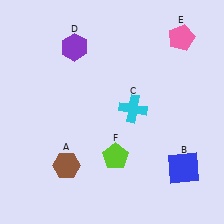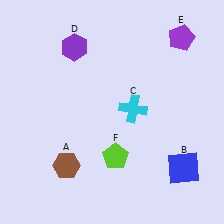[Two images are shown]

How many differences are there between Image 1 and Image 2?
There is 1 difference between the two images.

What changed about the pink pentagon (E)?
In Image 1, E is pink. In Image 2, it changed to purple.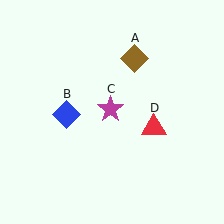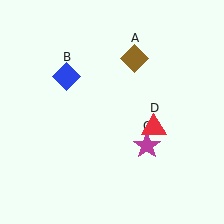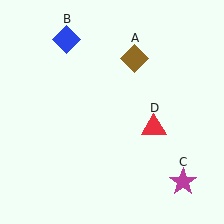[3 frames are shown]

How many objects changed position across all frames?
2 objects changed position: blue diamond (object B), magenta star (object C).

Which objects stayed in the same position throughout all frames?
Brown diamond (object A) and red triangle (object D) remained stationary.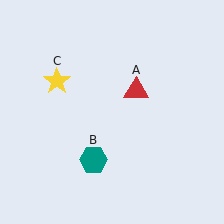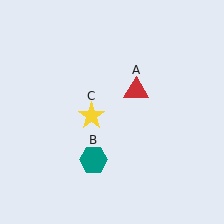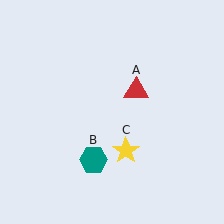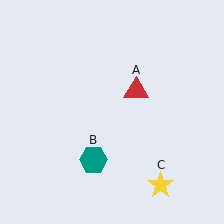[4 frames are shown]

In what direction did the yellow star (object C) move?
The yellow star (object C) moved down and to the right.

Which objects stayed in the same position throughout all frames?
Red triangle (object A) and teal hexagon (object B) remained stationary.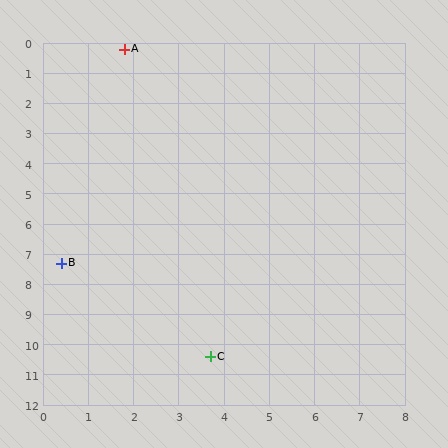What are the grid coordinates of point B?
Point B is at approximately (0.4, 7.3).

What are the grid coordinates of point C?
Point C is at approximately (3.7, 10.4).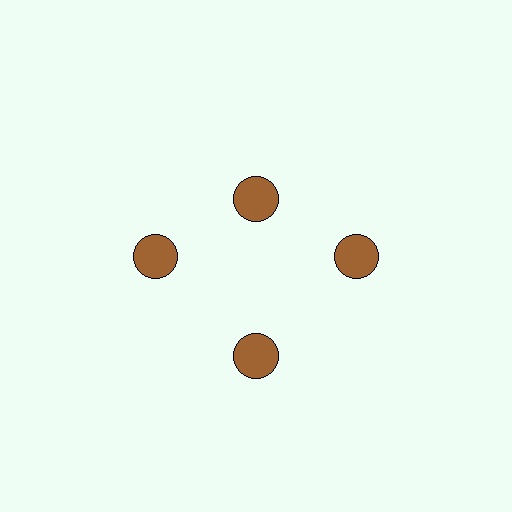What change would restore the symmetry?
The symmetry would be restored by moving it outward, back onto the ring so that all 4 circles sit at equal angles and equal distance from the center.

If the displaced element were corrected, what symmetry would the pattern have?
It would have 4-fold rotational symmetry — the pattern would map onto itself every 90 degrees.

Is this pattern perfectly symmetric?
No. The 4 brown circles are arranged in a ring, but one element near the 12 o'clock position is pulled inward toward the center, breaking the 4-fold rotational symmetry.